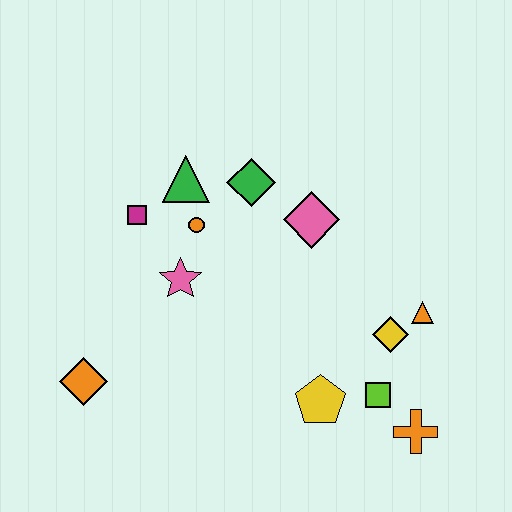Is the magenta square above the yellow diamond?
Yes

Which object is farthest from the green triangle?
The orange cross is farthest from the green triangle.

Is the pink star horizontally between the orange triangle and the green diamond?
No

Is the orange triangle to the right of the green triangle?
Yes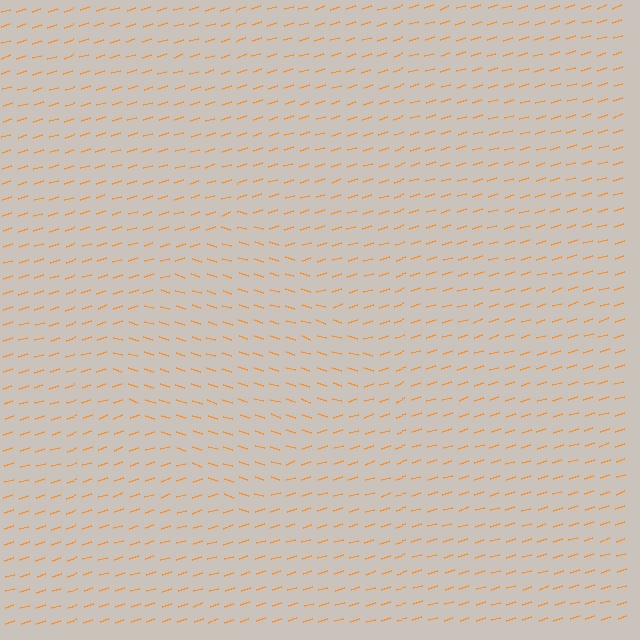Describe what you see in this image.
The image is filled with small orange line segments. A diamond region in the image has lines oriented differently from the surrounding lines, creating a visible texture boundary.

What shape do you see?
I see a diamond.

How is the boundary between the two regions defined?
The boundary is defined purely by a change in line orientation (approximately 35 degrees difference). All lines are the same color and thickness.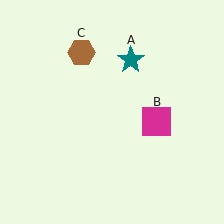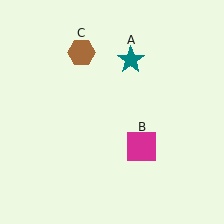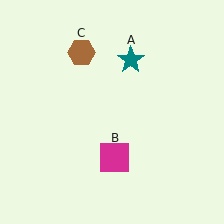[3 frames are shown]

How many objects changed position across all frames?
1 object changed position: magenta square (object B).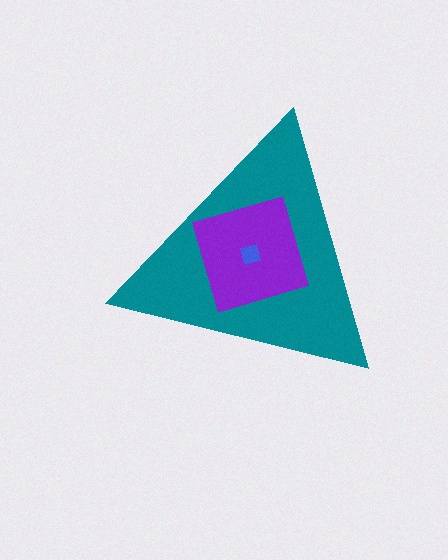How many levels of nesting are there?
3.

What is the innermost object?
The blue square.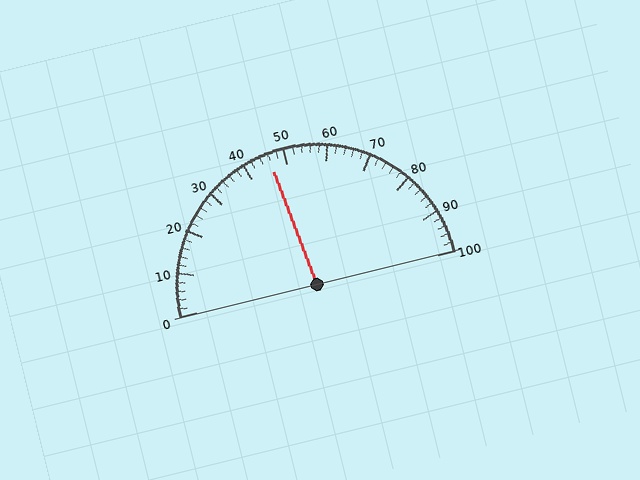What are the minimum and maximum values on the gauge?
The gauge ranges from 0 to 100.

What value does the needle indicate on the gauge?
The needle indicates approximately 46.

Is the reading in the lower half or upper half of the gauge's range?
The reading is in the lower half of the range (0 to 100).